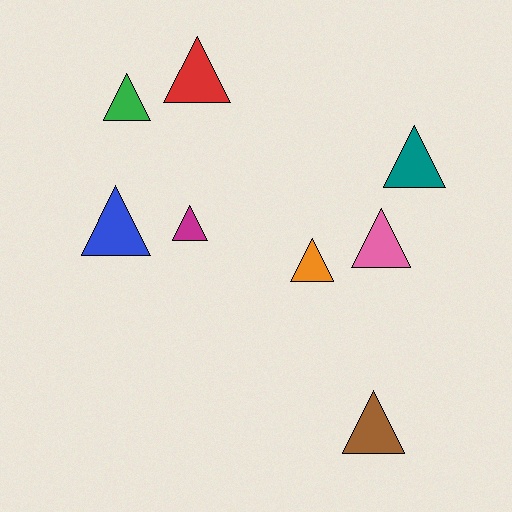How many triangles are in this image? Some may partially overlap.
There are 8 triangles.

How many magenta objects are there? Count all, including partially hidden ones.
There is 1 magenta object.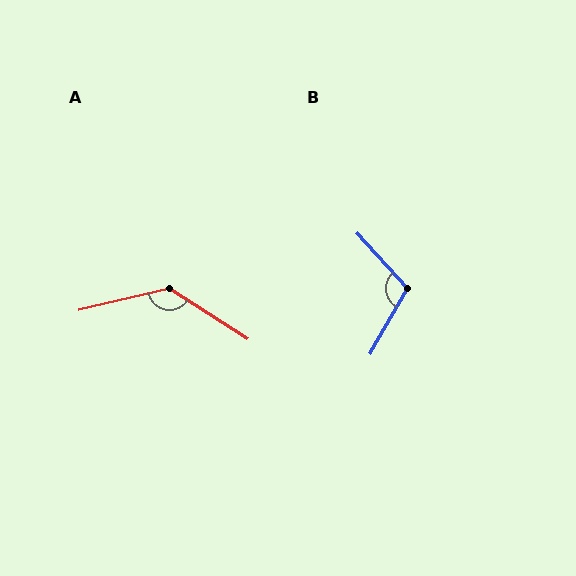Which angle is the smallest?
B, at approximately 107 degrees.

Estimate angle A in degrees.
Approximately 134 degrees.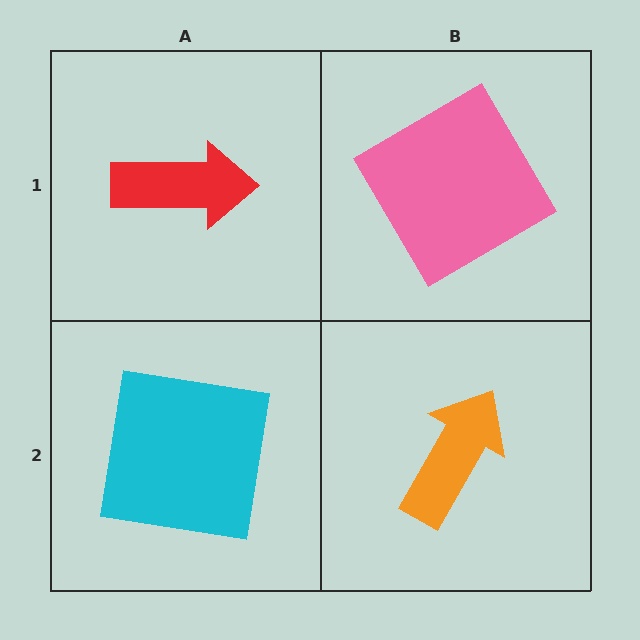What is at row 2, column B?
An orange arrow.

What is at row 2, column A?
A cyan square.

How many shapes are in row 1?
2 shapes.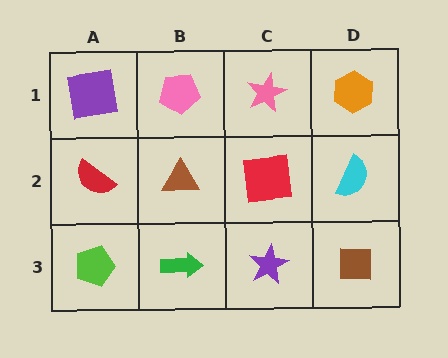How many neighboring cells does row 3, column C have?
3.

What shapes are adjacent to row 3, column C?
A red square (row 2, column C), a green arrow (row 3, column B), a brown square (row 3, column D).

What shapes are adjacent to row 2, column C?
A pink star (row 1, column C), a purple star (row 3, column C), a brown triangle (row 2, column B), a cyan semicircle (row 2, column D).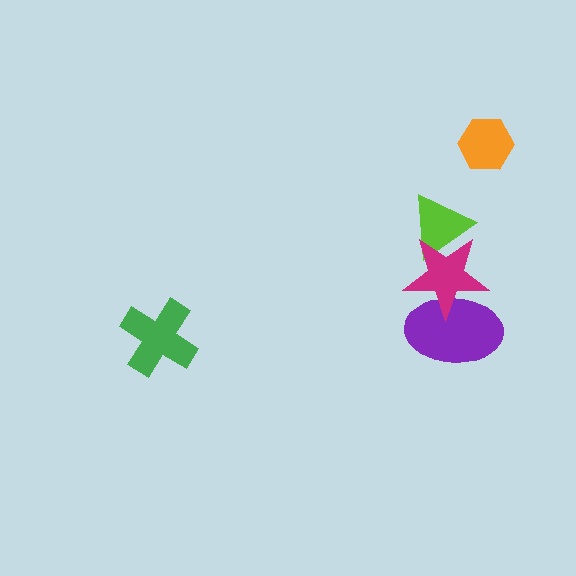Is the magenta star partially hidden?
No, no other shape covers it.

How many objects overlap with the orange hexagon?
0 objects overlap with the orange hexagon.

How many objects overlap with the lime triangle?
1 object overlaps with the lime triangle.